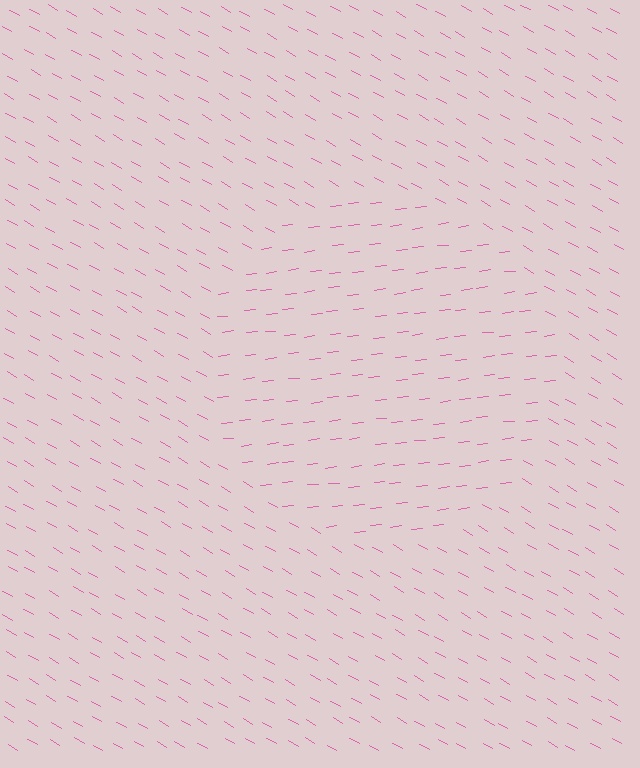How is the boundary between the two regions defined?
The boundary is defined purely by a change in line orientation (approximately 36 degrees difference). All lines are the same color and thickness.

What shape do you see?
I see a circle.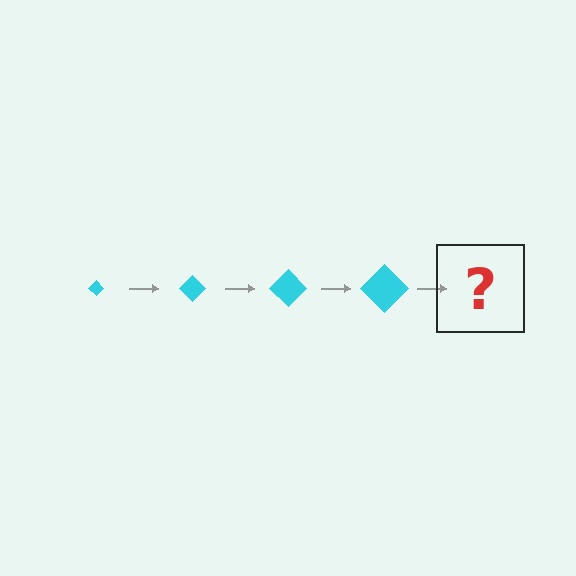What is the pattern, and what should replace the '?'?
The pattern is that the diamond gets progressively larger each step. The '?' should be a cyan diamond, larger than the previous one.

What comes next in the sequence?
The next element should be a cyan diamond, larger than the previous one.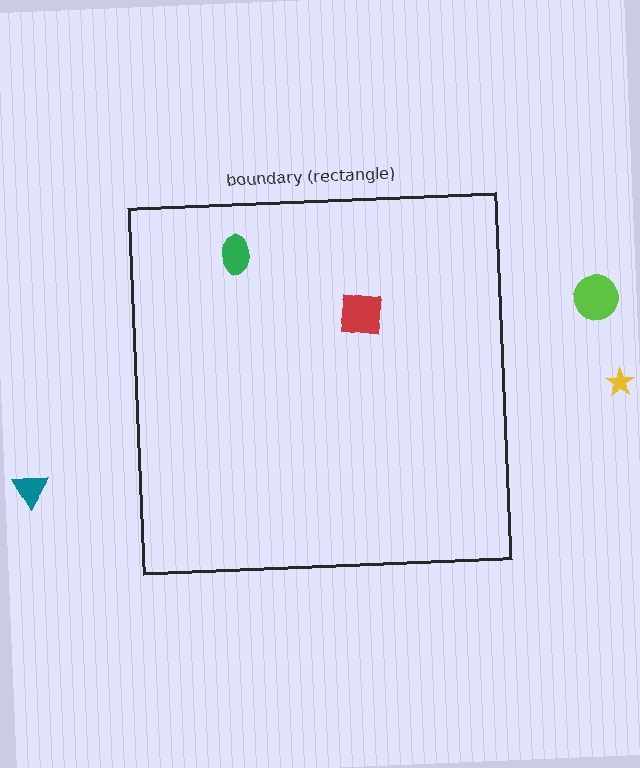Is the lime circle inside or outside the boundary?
Outside.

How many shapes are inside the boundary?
2 inside, 3 outside.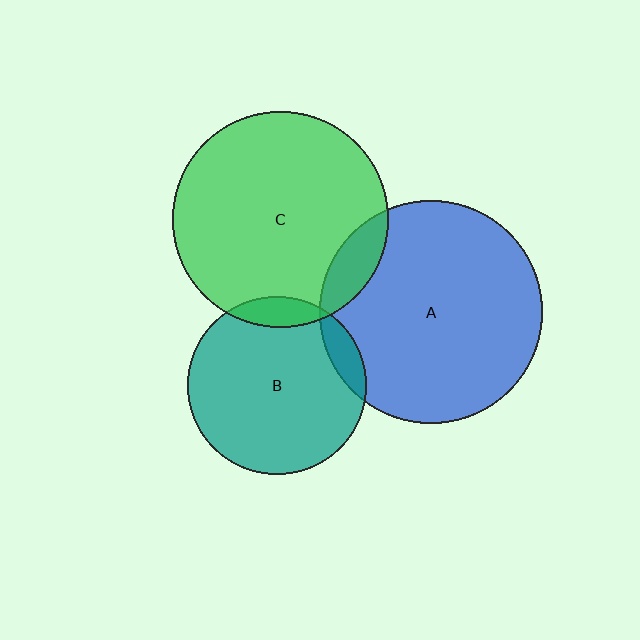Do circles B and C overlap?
Yes.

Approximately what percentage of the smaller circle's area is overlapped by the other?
Approximately 10%.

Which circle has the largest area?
Circle A (blue).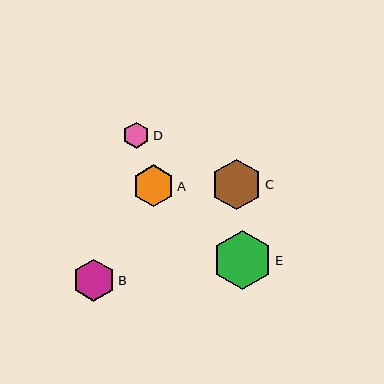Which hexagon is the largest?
Hexagon E is the largest with a size of approximately 59 pixels.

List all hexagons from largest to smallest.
From largest to smallest: E, C, B, A, D.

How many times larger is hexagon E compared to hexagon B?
Hexagon E is approximately 1.4 times the size of hexagon B.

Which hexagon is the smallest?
Hexagon D is the smallest with a size of approximately 27 pixels.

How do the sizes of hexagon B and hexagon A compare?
Hexagon B and hexagon A are approximately the same size.